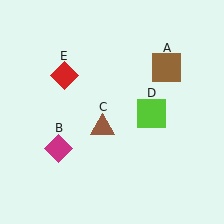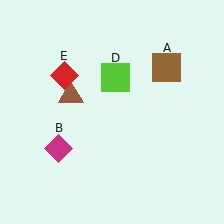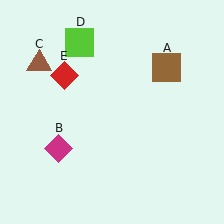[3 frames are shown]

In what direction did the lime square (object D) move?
The lime square (object D) moved up and to the left.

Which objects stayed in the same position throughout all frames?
Brown square (object A) and magenta diamond (object B) and red diamond (object E) remained stationary.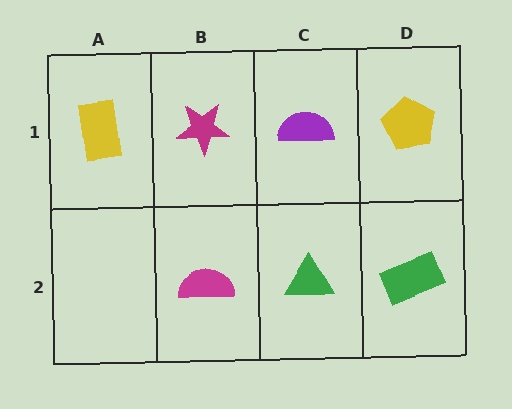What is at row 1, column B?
A magenta star.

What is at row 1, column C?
A purple semicircle.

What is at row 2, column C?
A green triangle.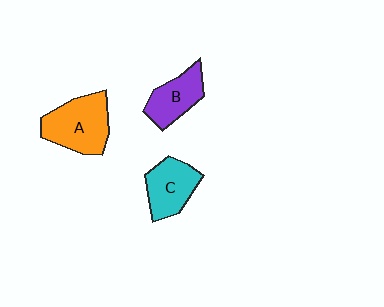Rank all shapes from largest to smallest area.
From largest to smallest: A (orange), C (cyan), B (purple).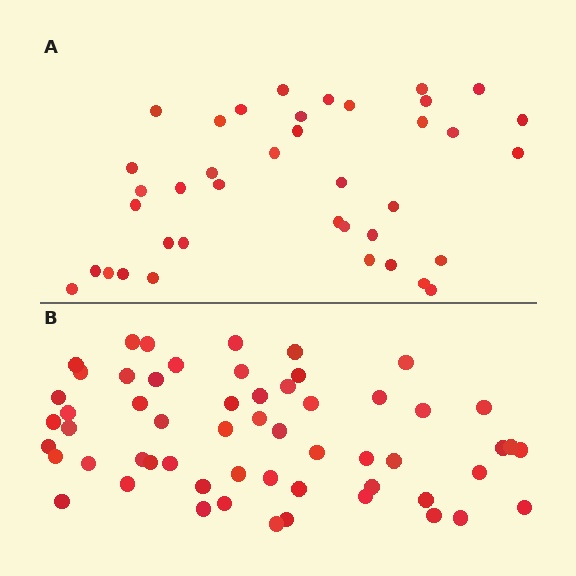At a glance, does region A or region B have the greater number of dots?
Region B (the bottom region) has more dots.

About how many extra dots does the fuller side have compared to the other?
Region B has approximately 20 more dots than region A.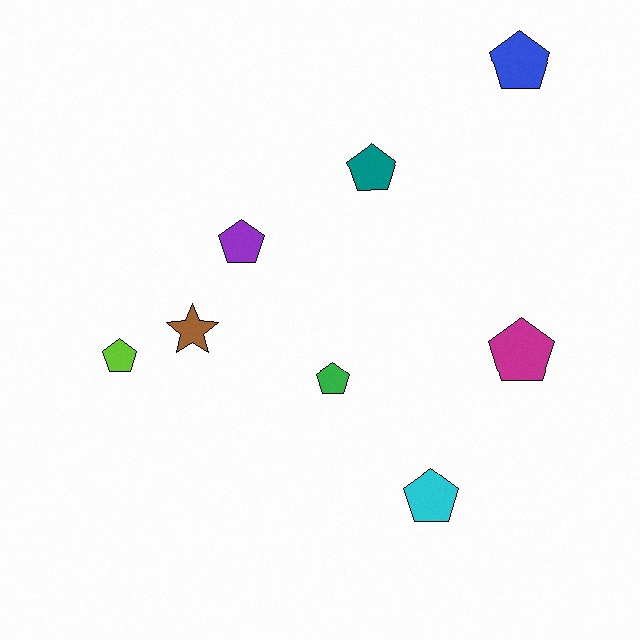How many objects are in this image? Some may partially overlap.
There are 8 objects.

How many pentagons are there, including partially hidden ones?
There are 7 pentagons.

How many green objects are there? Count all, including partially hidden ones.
There is 1 green object.